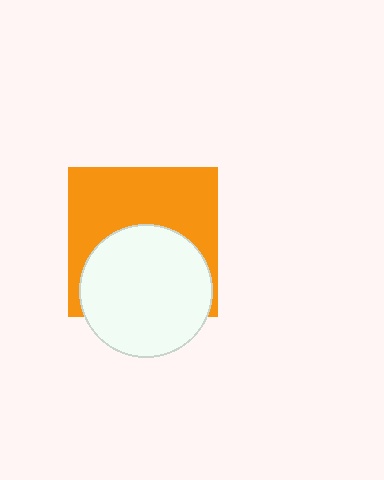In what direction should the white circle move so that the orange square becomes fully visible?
The white circle should move down. That is the shortest direction to clear the overlap and leave the orange square fully visible.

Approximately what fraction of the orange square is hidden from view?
Roughly 47% of the orange square is hidden behind the white circle.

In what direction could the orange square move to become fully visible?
The orange square could move up. That would shift it out from behind the white circle entirely.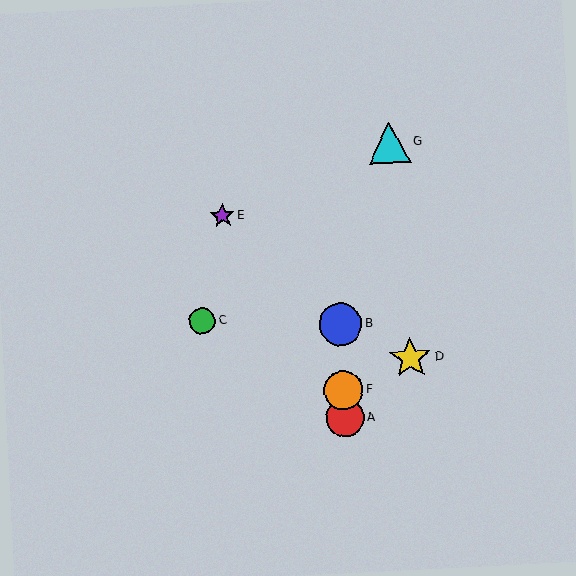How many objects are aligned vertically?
3 objects (A, B, F) are aligned vertically.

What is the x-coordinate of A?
Object A is at x≈345.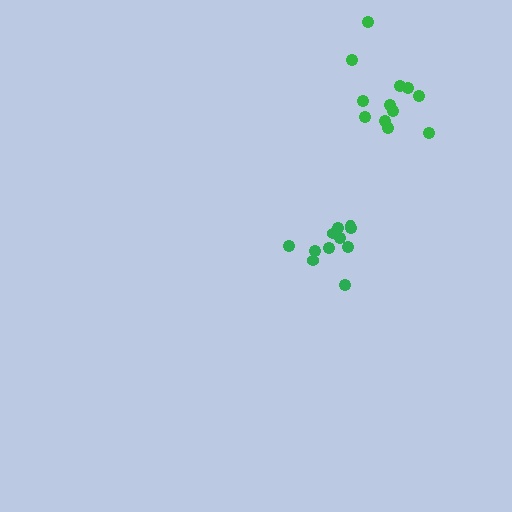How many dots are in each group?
Group 1: 12 dots, Group 2: 11 dots (23 total).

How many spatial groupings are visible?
There are 2 spatial groupings.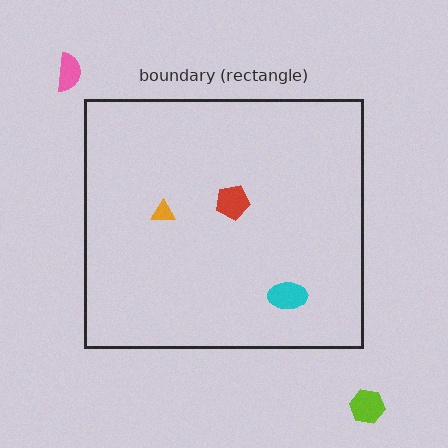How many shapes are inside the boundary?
3 inside, 2 outside.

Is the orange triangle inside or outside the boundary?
Inside.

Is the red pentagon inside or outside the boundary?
Inside.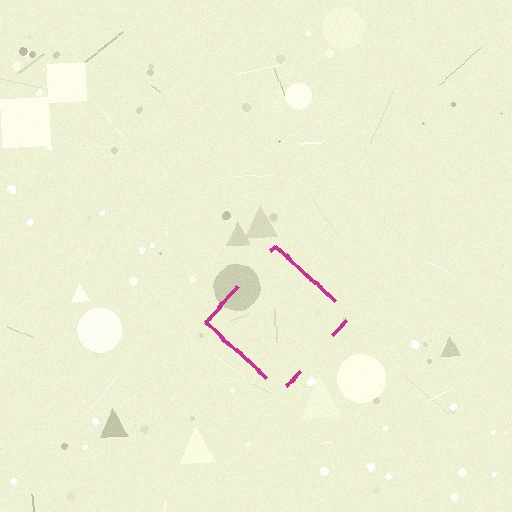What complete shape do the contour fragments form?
The contour fragments form a diamond.